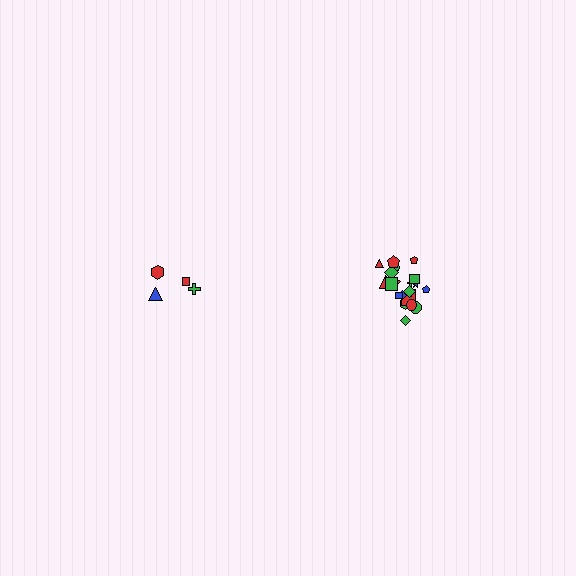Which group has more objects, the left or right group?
The right group.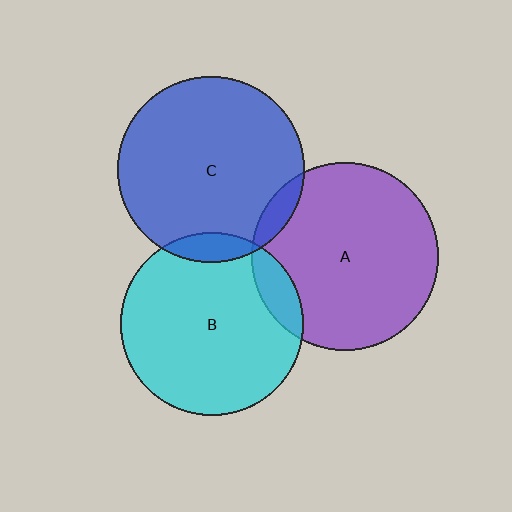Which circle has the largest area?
Circle A (purple).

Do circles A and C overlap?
Yes.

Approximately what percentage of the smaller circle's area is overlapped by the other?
Approximately 5%.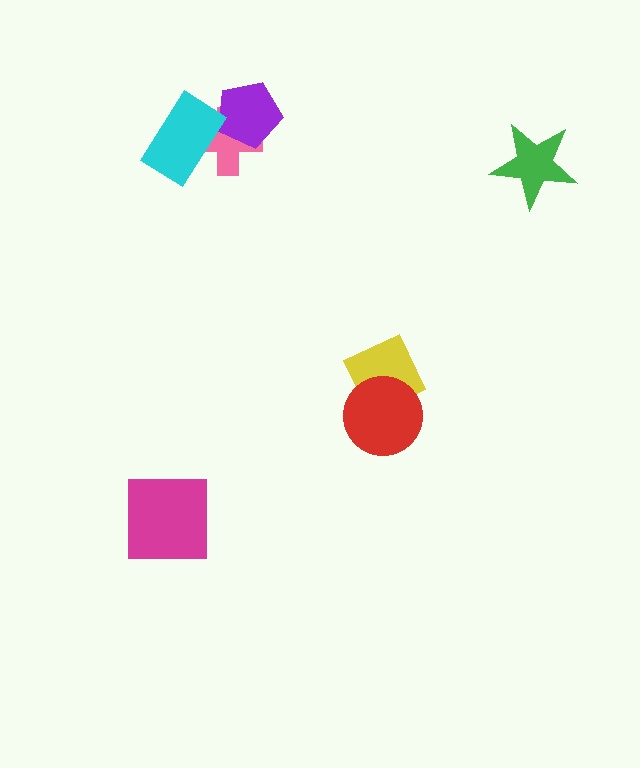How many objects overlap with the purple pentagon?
1 object overlaps with the purple pentagon.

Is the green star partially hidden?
No, no other shape covers it.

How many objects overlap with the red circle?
1 object overlaps with the red circle.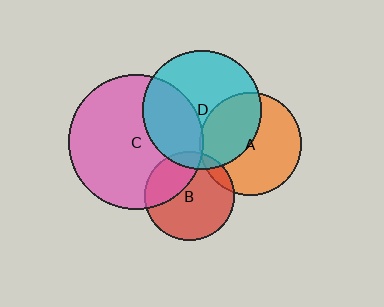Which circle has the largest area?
Circle C (pink).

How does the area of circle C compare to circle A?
Approximately 1.7 times.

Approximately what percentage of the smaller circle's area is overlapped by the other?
Approximately 10%.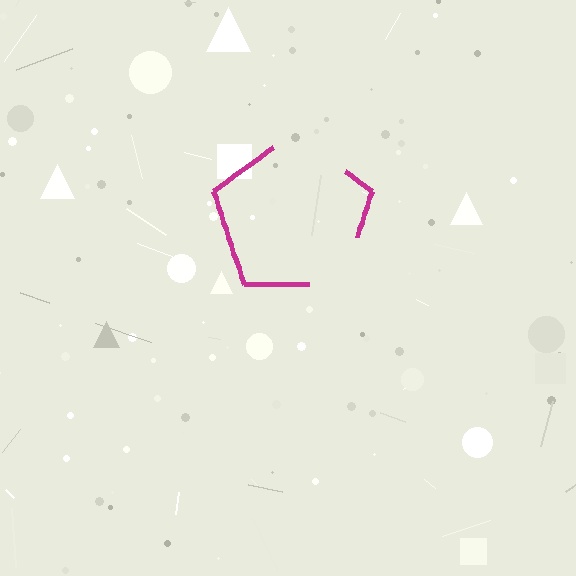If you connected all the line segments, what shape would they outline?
They would outline a pentagon.